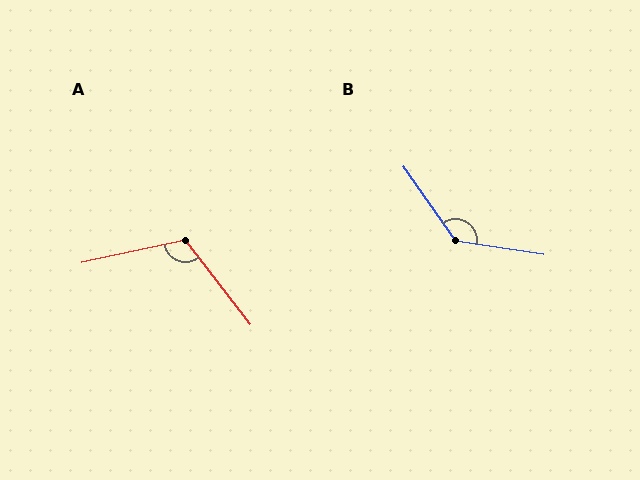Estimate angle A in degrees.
Approximately 116 degrees.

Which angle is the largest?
B, at approximately 133 degrees.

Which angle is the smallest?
A, at approximately 116 degrees.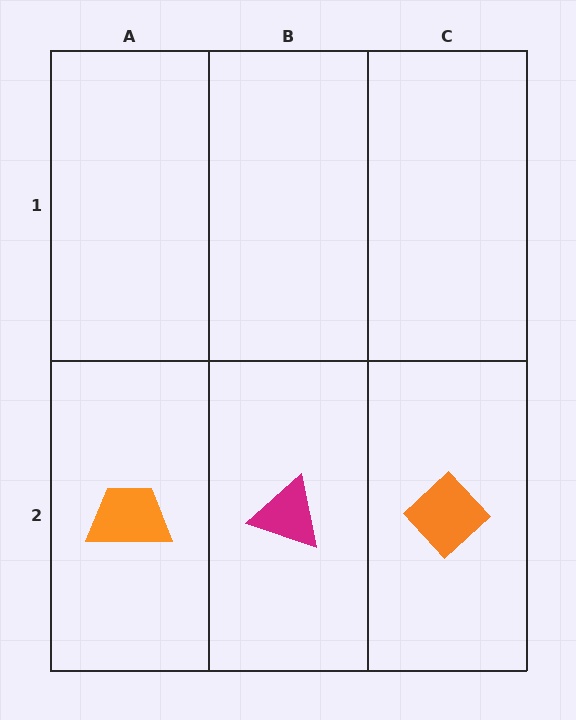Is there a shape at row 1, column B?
No, that cell is empty.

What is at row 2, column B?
A magenta triangle.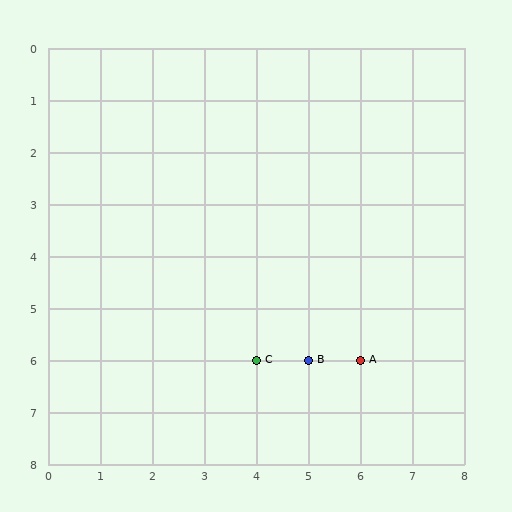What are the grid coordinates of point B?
Point B is at grid coordinates (5, 6).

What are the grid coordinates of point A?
Point A is at grid coordinates (6, 6).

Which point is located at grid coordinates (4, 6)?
Point C is at (4, 6).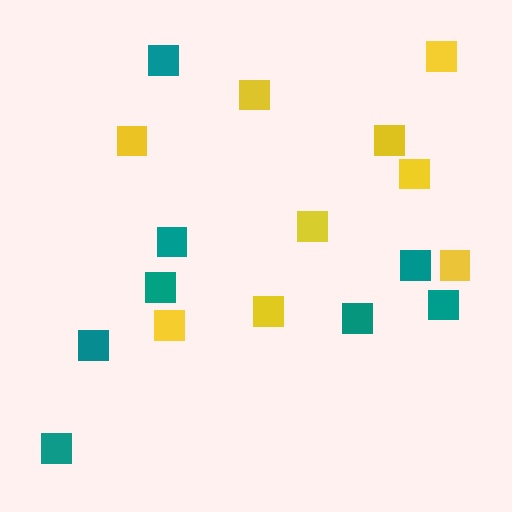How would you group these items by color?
There are 2 groups: one group of teal squares (8) and one group of yellow squares (9).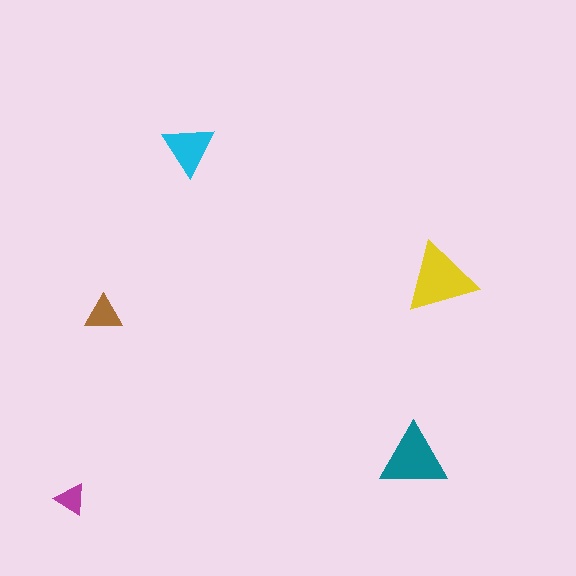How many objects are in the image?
There are 5 objects in the image.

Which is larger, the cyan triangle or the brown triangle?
The cyan one.